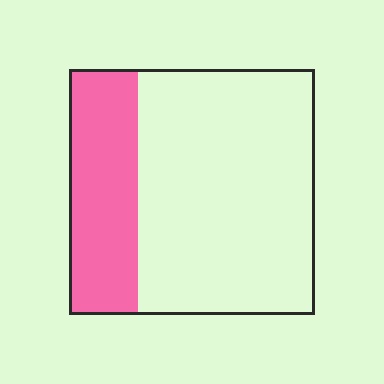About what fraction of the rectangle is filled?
About one quarter (1/4).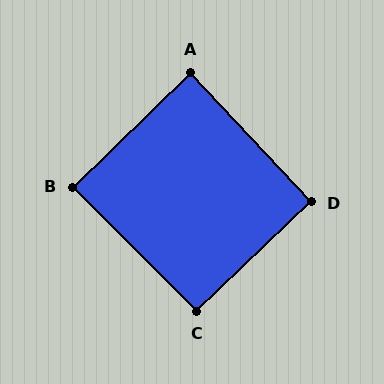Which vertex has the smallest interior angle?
A, at approximately 89 degrees.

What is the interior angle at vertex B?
Approximately 89 degrees (approximately right).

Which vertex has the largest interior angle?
C, at approximately 91 degrees.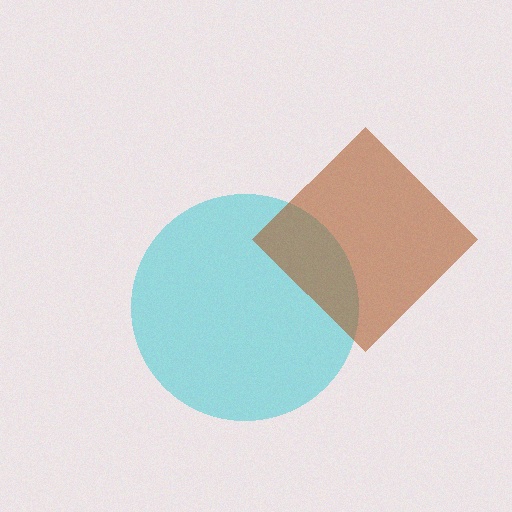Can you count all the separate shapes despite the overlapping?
Yes, there are 2 separate shapes.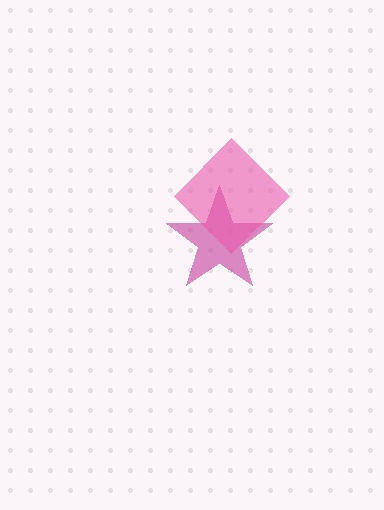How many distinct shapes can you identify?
There are 2 distinct shapes: a magenta star, a pink diamond.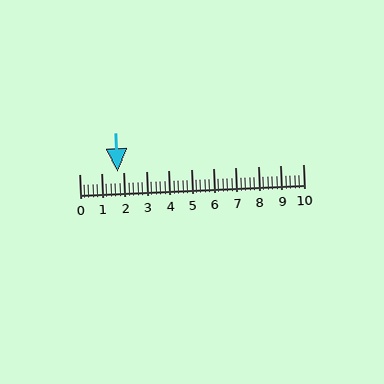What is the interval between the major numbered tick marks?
The major tick marks are spaced 1 units apart.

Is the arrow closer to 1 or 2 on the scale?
The arrow is closer to 2.